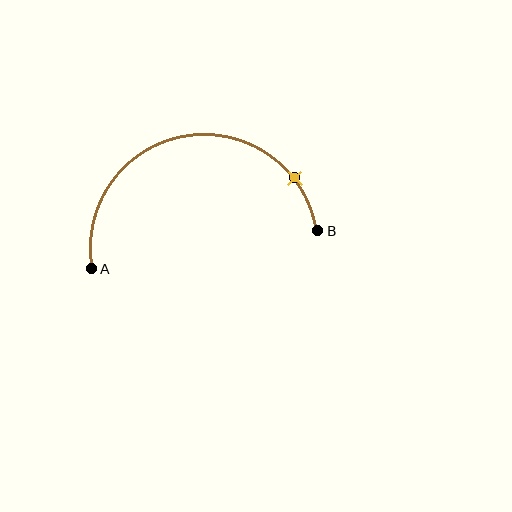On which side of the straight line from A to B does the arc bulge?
The arc bulges above the straight line connecting A and B.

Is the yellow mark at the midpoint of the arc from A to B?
No. The yellow mark lies on the arc but is closer to endpoint B. The arc midpoint would be at the point on the curve equidistant along the arc from both A and B.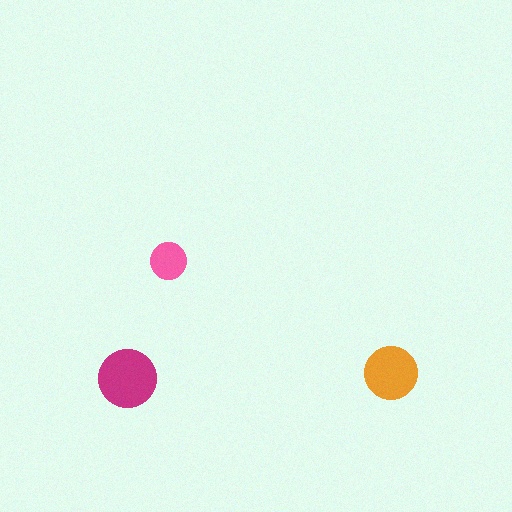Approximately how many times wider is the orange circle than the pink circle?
About 1.5 times wider.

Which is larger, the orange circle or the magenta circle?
The magenta one.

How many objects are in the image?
There are 3 objects in the image.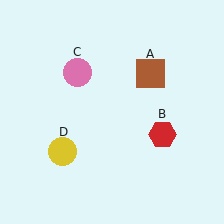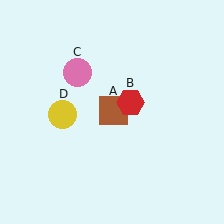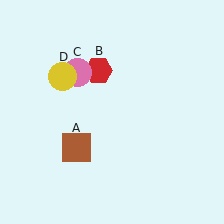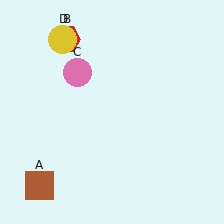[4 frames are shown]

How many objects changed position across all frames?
3 objects changed position: brown square (object A), red hexagon (object B), yellow circle (object D).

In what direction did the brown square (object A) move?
The brown square (object A) moved down and to the left.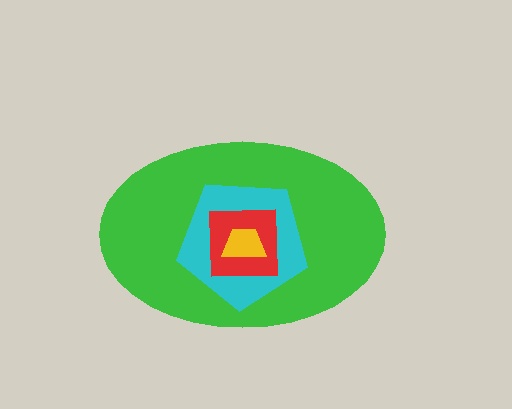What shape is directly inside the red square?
The yellow trapezoid.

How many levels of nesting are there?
4.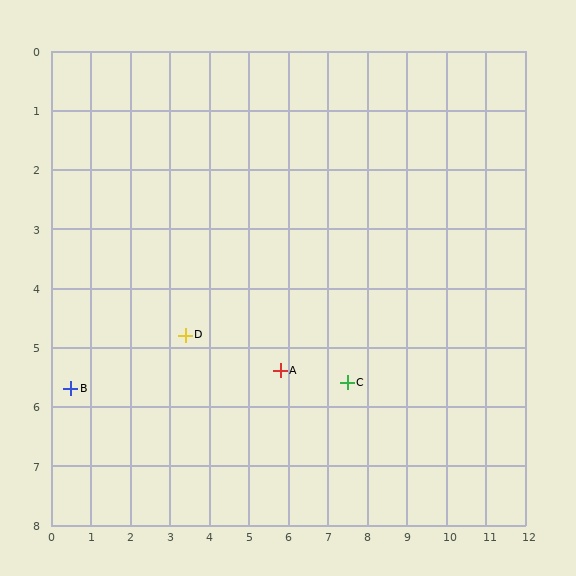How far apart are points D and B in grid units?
Points D and B are about 3.0 grid units apart.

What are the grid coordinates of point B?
Point B is at approximately (0.5, 5.7).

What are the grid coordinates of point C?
Point C is at approximately (7.5, 5.6).